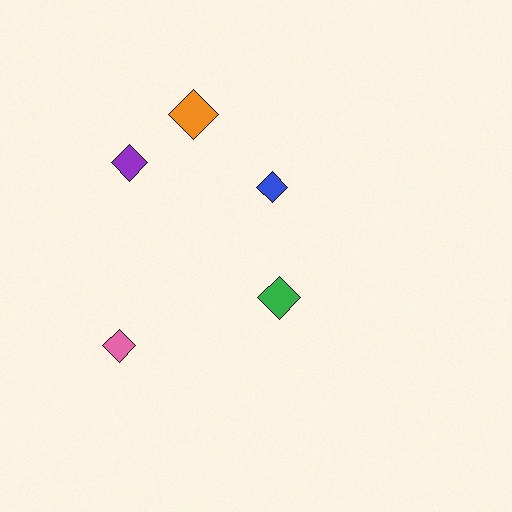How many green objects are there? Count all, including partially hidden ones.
There is 1 green object.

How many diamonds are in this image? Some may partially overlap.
There are 5 diamonds.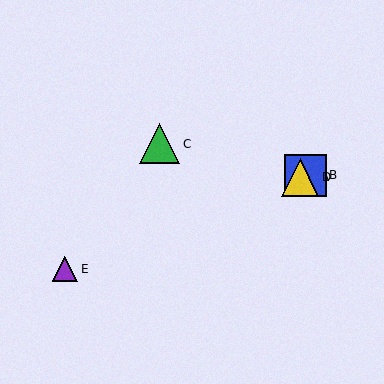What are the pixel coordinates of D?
Object D is at (300, 177).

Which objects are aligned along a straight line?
Objects A, B, D, E are aligned along a straight line.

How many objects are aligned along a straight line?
4 objects (A, B, D, E) are aligned along a straight line.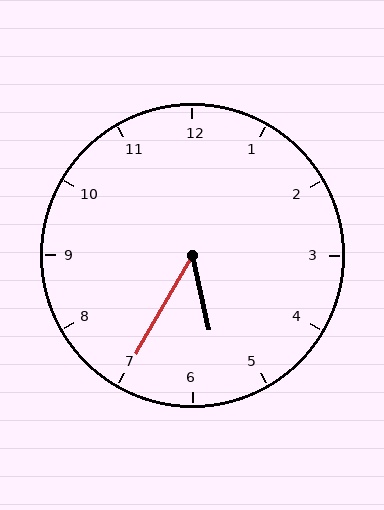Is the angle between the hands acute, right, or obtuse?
It is acute.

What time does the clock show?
5:35.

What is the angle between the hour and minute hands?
Approximately 42 degrees.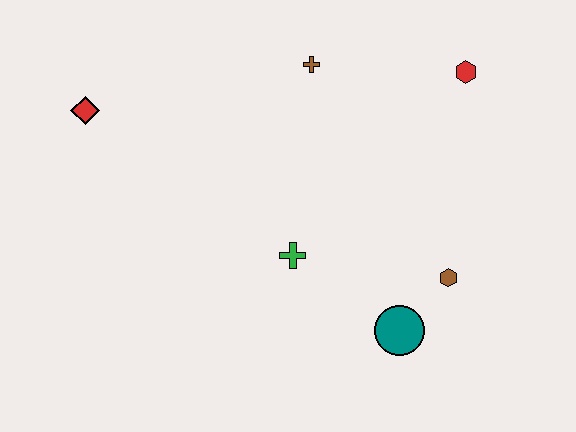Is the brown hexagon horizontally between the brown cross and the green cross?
No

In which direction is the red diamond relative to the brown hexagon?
The red diamond is to the left of the brown hexagon.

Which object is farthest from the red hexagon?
The red diamond is farthest from the red hexagon.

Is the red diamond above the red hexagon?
No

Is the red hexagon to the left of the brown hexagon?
No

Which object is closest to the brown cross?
The red hexagon is closest to the brown cross.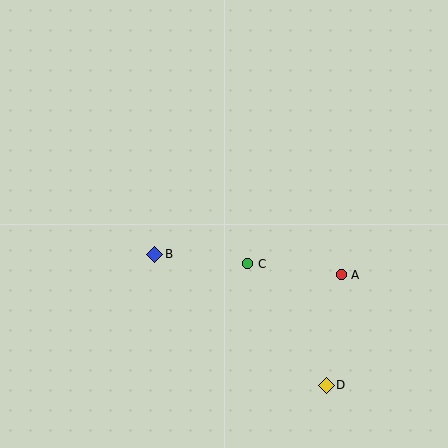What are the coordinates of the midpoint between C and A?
The midpoint between C and A is at (295, 269).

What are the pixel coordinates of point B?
Point B is at (155, 254).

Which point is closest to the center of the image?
Point C at (248, 264) is closest to the center.